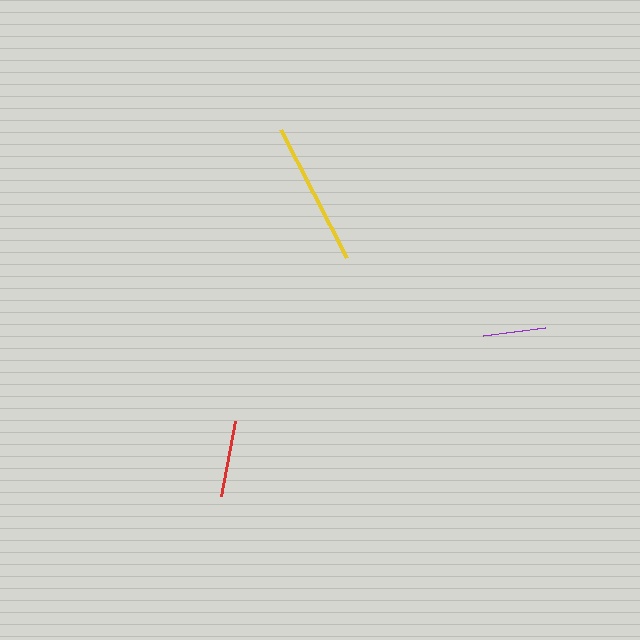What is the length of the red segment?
The red segment is approximately 76 pixels long.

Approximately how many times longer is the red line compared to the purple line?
The red line is approximately 1.2 times the length of the purple line.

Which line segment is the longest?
The yellow line is the longest at approximately 145 pixels.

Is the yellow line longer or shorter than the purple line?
The yellow line is longer than the purple line.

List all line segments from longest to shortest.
From longest to shortest: yellow, red, purple.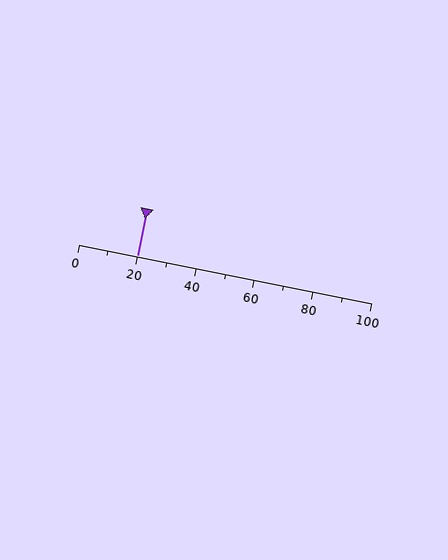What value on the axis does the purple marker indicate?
The marker indicates approximately 20.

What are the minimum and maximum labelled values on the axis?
The axis runs from 0 to 100.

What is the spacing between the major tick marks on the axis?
The major ticks are spaced 20 apart.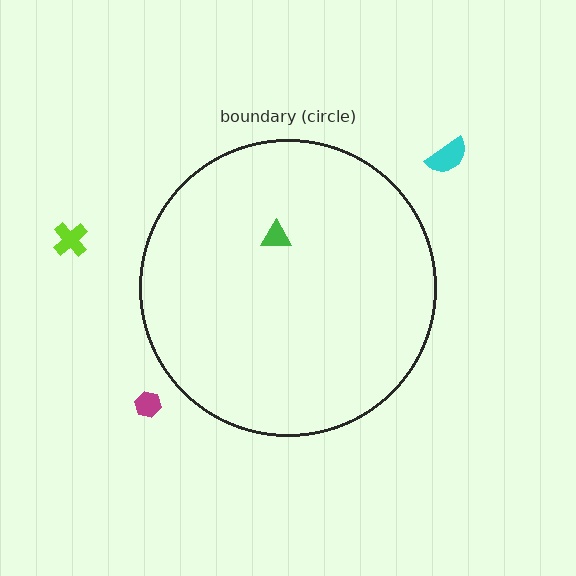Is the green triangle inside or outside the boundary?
Inside.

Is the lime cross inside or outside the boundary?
Outside.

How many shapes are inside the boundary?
1 inside, 3 outside.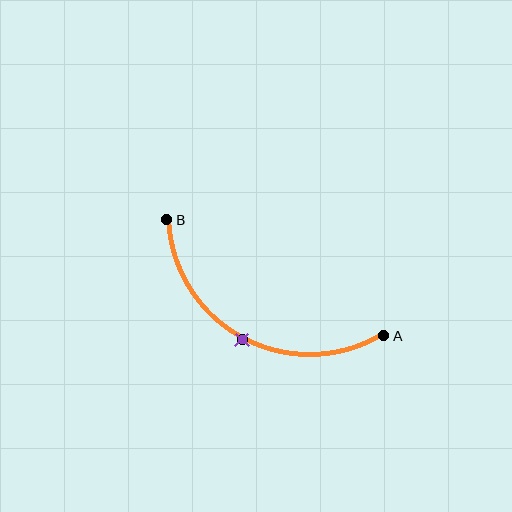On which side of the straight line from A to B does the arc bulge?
The arc bulges below the straight line connecting A and B.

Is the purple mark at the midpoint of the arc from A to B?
Yes. The purple mark lies on the arc at equal arc-length from both A and B — it is the arc midpoint.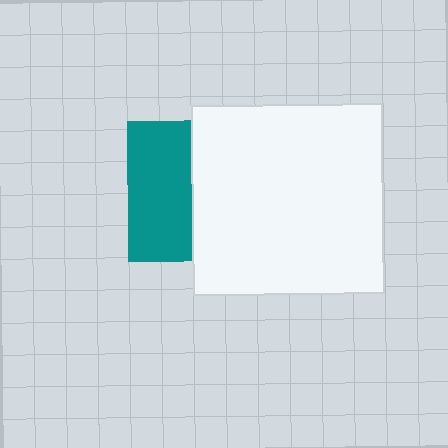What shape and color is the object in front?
The object in front is a white square.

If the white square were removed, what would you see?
You would see the complete teal square.